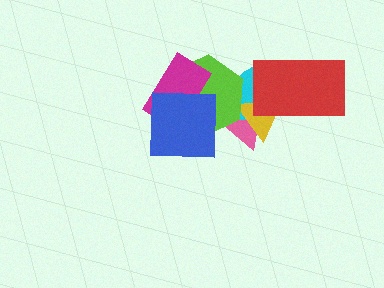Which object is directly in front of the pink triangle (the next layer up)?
The cyan ellipse is directly in front of the pink triangle.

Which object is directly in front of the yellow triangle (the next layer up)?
The red rectangle is directly in front of the yellow triangle.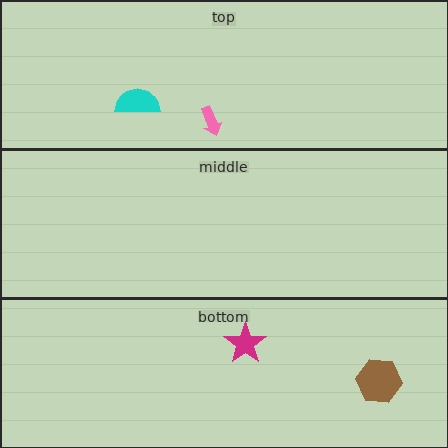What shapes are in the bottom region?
The magenta star, the brown hexagon.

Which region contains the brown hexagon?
The bottom region.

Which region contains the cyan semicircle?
The top region.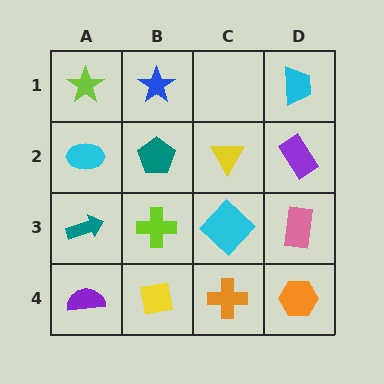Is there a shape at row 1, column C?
No, that cell is empty.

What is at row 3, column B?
A lime cross.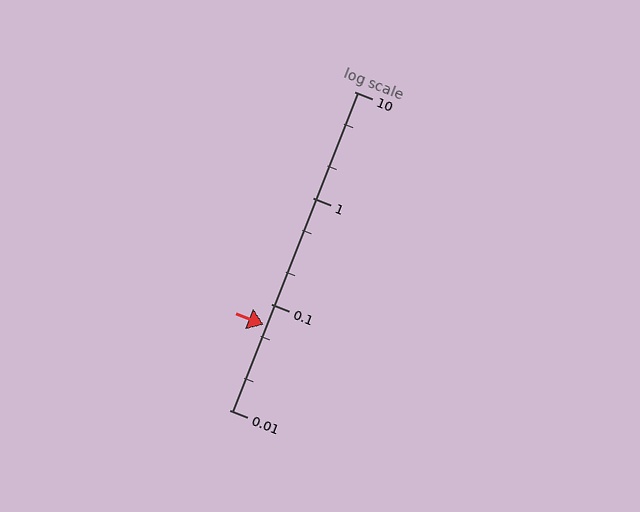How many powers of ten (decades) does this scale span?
The scale spans 3 decades, from 0.01 to 10.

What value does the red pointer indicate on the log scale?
The pointer indicates approximately 0.063.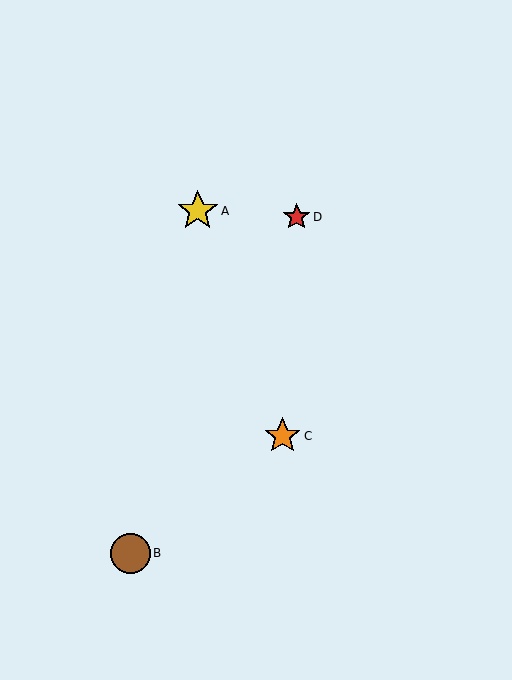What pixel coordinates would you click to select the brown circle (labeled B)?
Click at (130, 553) to select the brown circle B.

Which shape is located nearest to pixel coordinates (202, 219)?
The yellow star (labeled A) at (198, 211) is nearest to that location.